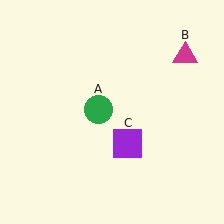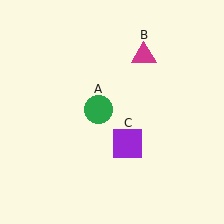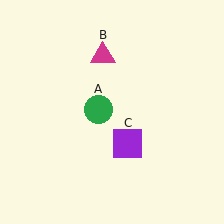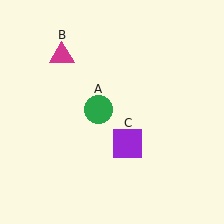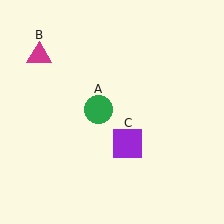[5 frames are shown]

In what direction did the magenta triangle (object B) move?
The magenta triangle (object B) moved left.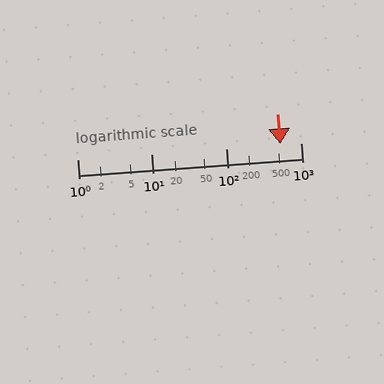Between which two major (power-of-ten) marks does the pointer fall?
The pointer is between 100 and 1000.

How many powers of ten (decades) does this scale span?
The scale spans 3 decades, from 1 to 1000.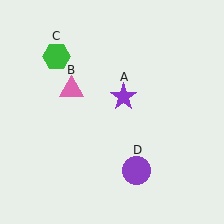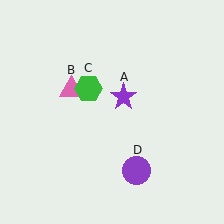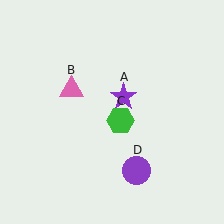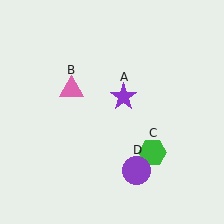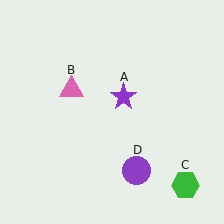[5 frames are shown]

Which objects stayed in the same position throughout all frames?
Purple star (object A) and pink triangle (object B) and purple circle (object D) remained stationary.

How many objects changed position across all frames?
1 object changed position: green hexagon (object C).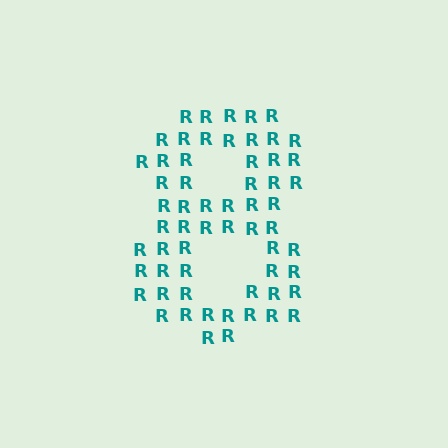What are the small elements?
The small elements are letter R's.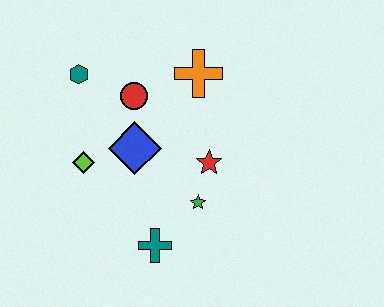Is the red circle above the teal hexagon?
No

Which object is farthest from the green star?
The teal hexagon is farthest from the green star.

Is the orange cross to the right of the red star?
No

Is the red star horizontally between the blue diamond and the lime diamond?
No